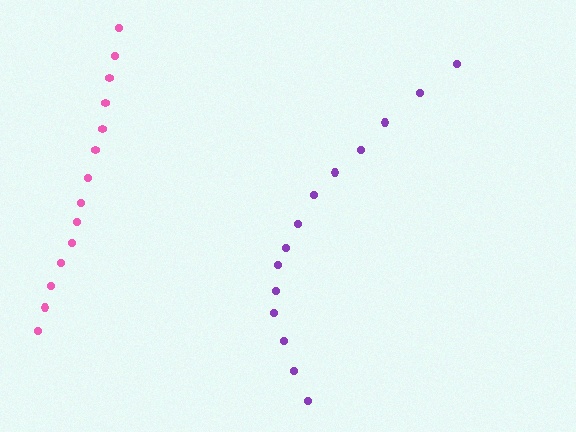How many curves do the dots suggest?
There are 2 distinct paths.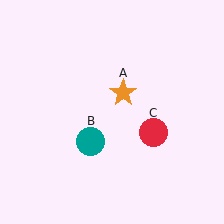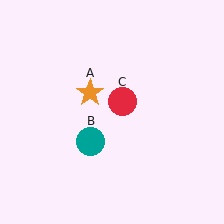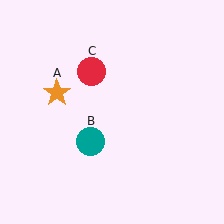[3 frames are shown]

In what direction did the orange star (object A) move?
The orange star (object A) moved left.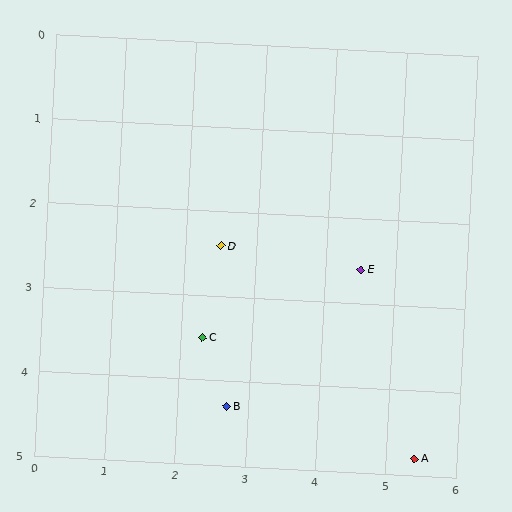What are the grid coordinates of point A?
Point A is at approximately (5.4, 4.8).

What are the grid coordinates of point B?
Point B is at approximately (2.7, 4.3).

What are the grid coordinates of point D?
Point D is at approximately (2.5, 2.4).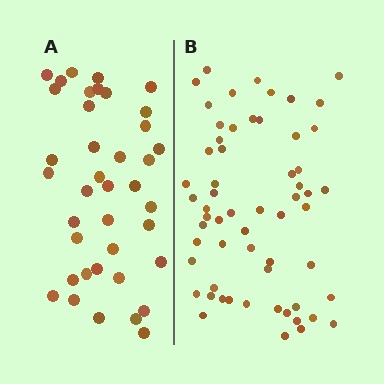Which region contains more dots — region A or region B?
Region B (the right region) has more dots.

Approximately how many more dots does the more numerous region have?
Region B has approximately 20 more dots than region A.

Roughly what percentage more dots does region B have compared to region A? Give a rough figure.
About 55% more.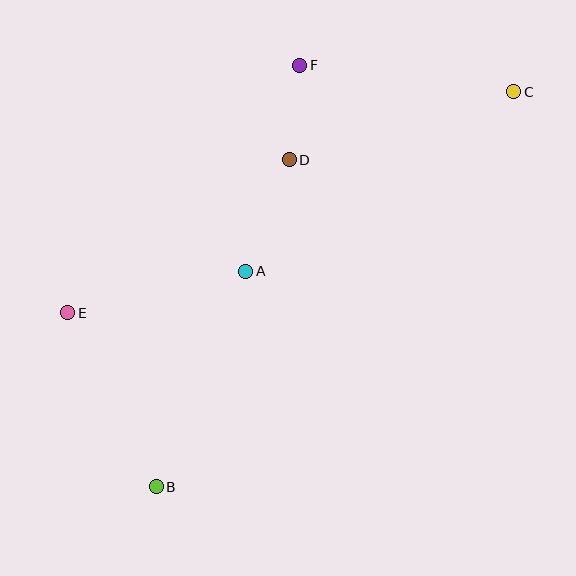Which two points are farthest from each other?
Points B and C are farthest from each other.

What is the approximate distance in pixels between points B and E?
The distance between B and E is approximately 195 pixels.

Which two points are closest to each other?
Points D and F are closest to each other.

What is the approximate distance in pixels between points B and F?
The distance between B and F is approximately 445 pixels.